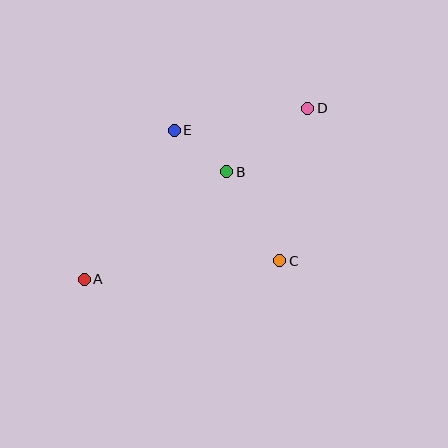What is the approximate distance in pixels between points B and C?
The distance between B and C is approximately 103 pixels.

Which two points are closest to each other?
Points B and E are closest to each other.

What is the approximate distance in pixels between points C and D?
The distance between C and D is approximately 155 pixels.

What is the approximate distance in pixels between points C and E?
The distance between C and E is approximately 168 pixels.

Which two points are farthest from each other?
Points A and D are farthest from each other.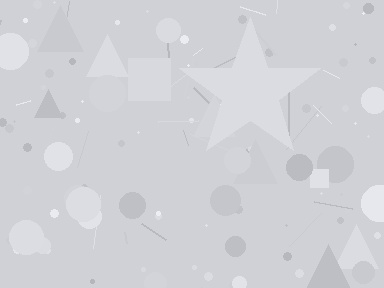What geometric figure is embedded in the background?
A star is embedded in the background.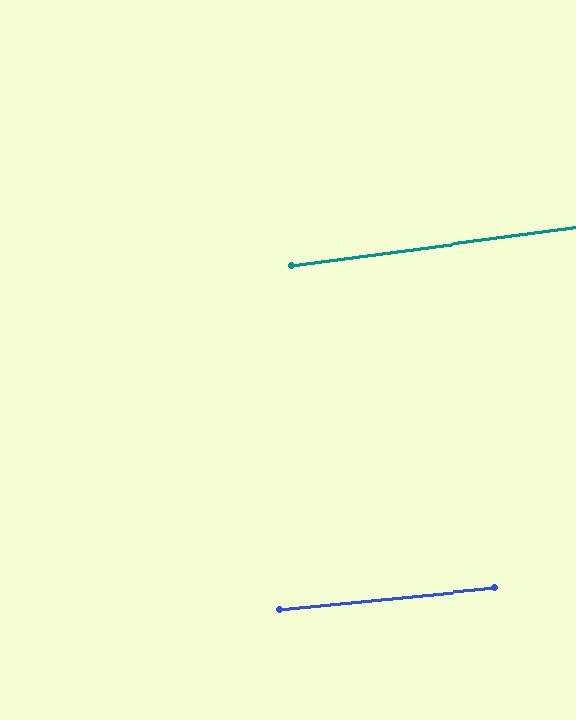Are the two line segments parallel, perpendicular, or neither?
Parallel — their directions differ by only 1.9°.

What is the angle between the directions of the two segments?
Approximately 2 degrees.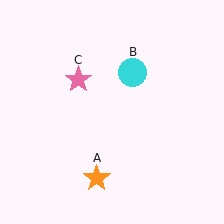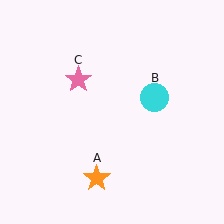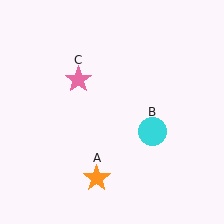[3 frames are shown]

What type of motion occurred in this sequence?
The cyan circle (object B) rotated clockwise around the center of the scene.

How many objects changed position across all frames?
1 object changed position: cyan circle (object B).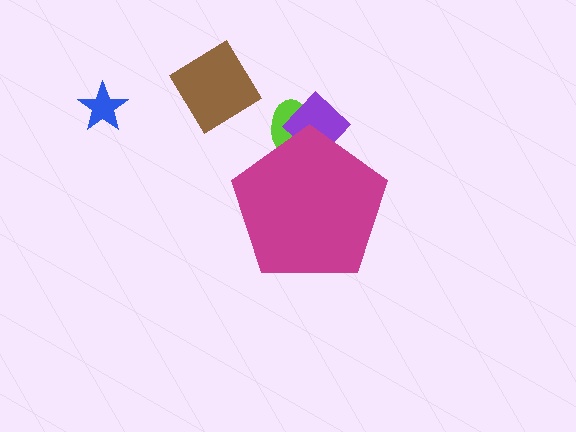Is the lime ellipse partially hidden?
Yes, the lime ellipse is partially hidden behind the magenta pentagon.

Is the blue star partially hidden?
No, the blue star is fully visible.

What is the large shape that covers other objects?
A magenta pentagon.